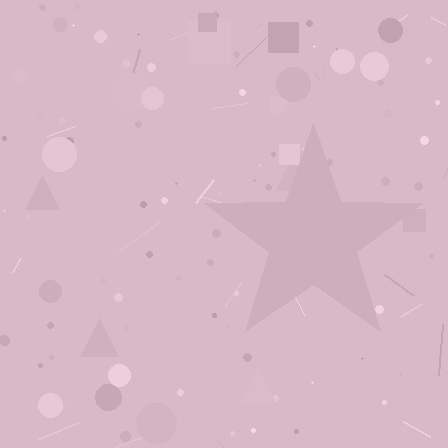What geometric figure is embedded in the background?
A star is embedded in the background.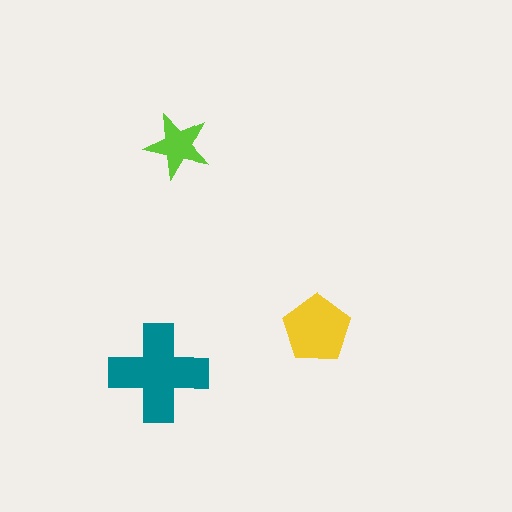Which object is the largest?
The teal cross.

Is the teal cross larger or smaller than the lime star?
Larger.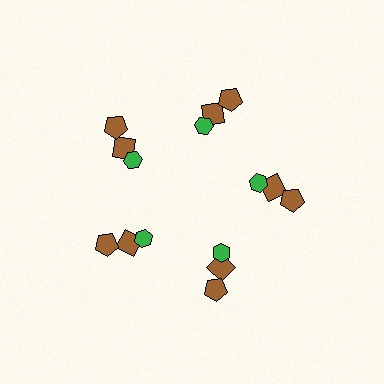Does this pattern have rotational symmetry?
Yes, this pattern has 5-fold rotational symmetry. It looks the same after rotating 72 degrees around the center.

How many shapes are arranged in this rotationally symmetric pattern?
There are 15 shapes, arranged in 5 groups of 3.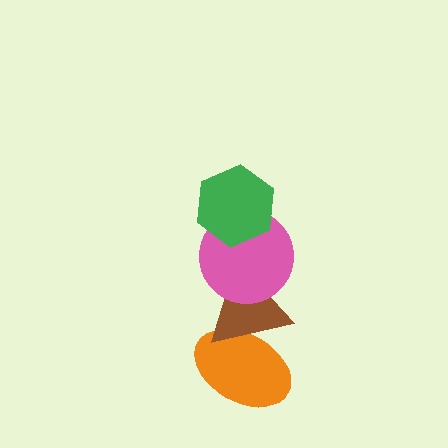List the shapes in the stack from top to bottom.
From top to bottom: the green hexagon, the pink circle, the brown triangle, the orange ellipse.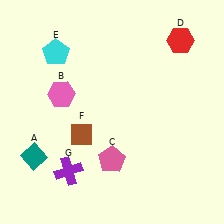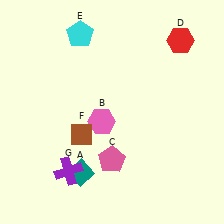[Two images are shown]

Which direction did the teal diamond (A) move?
The teal diamond (A) moved right.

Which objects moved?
The objects that moved are: the teal diamond (A), the pink hexagon (B), the cyan pentagon (E).